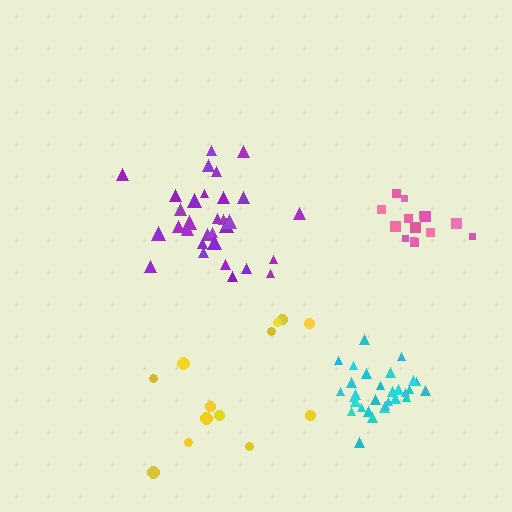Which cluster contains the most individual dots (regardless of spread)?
Purple (31).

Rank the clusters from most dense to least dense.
cyan, purple, pink, yellow.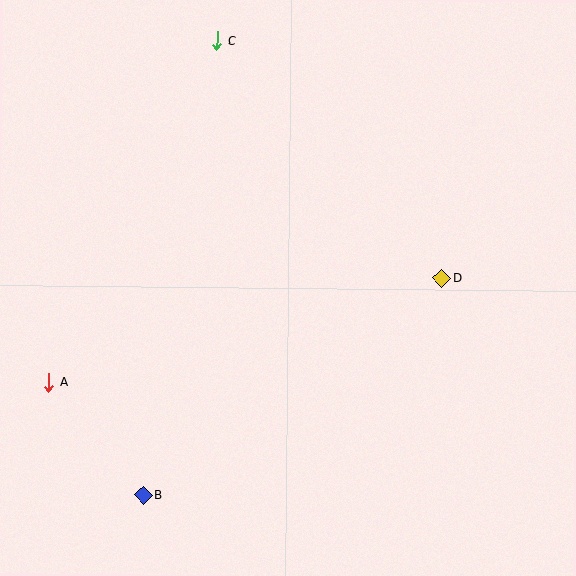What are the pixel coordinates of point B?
Point B is at (143, 495).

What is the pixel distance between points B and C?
The distance between B and C is 460 pixels.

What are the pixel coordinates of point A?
Point A is at (49, 382).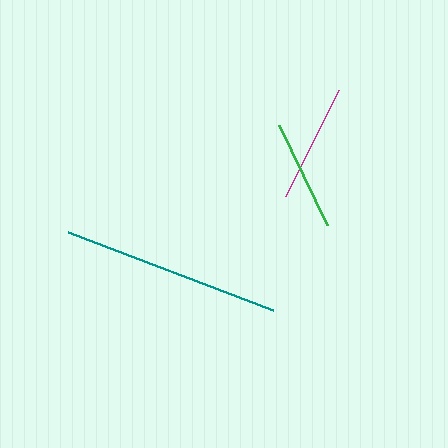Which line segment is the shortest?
The green line is the shortest at approximately 111 pixels.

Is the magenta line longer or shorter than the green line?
The magenta line is longer than the green line.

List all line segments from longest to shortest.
From longest to shortest: teal, magenta, green.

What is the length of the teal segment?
The teal segment is approximately 219 pixels long.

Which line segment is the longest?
The teal line is the longest at approximately 219 pixels.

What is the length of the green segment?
The green segment is approximately 111 pixels long.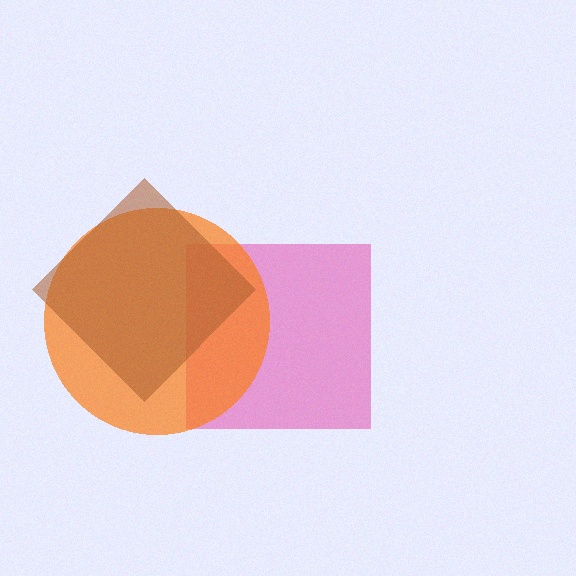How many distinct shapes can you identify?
There are 3 distinct shapes: a pink square, an orange circle, a brown diamond.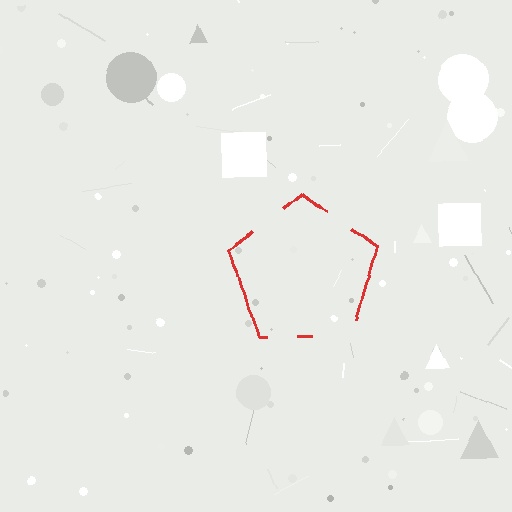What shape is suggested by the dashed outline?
The dashed outline suggests a pentagon.